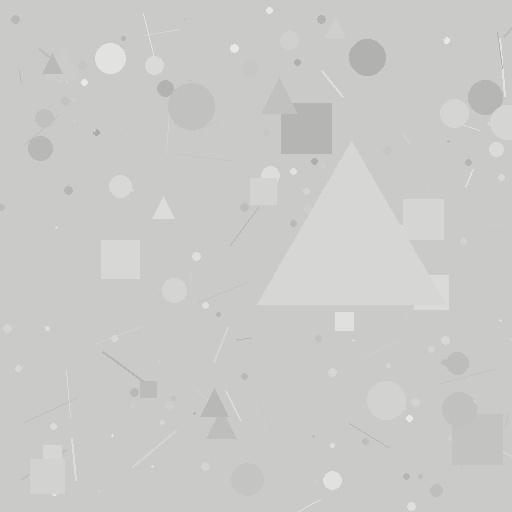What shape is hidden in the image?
A triangle is hidden in the image.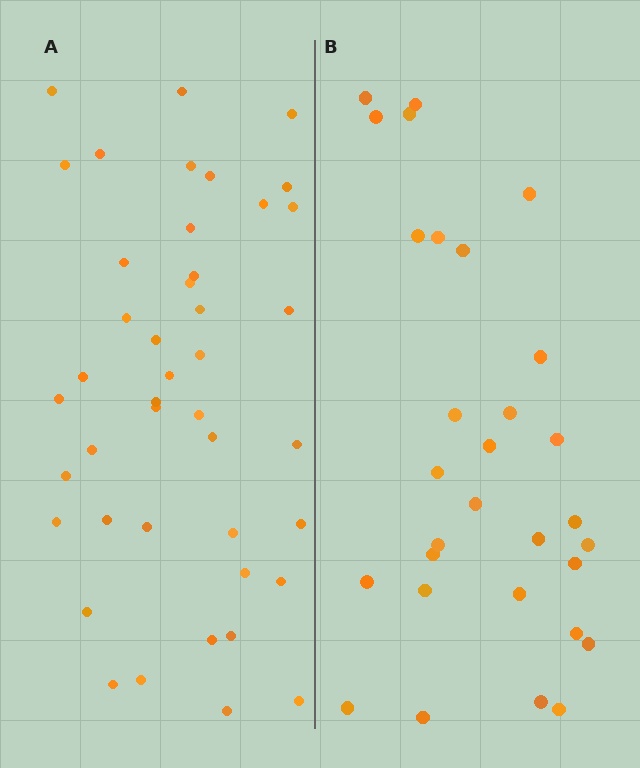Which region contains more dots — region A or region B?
Region A (the left region) has more dots.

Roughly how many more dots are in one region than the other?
Region A has approximately 15 more dots than region B.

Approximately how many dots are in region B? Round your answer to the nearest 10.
About 30 dots.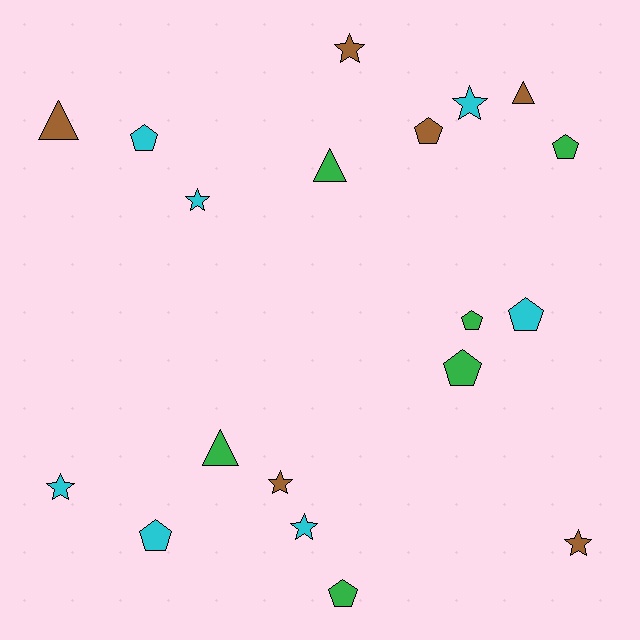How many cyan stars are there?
There are 4 cyan stars.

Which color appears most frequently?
Cyan, with 7 objects.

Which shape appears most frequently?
Pentagon, with 8 objects.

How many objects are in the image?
There are 19 objects.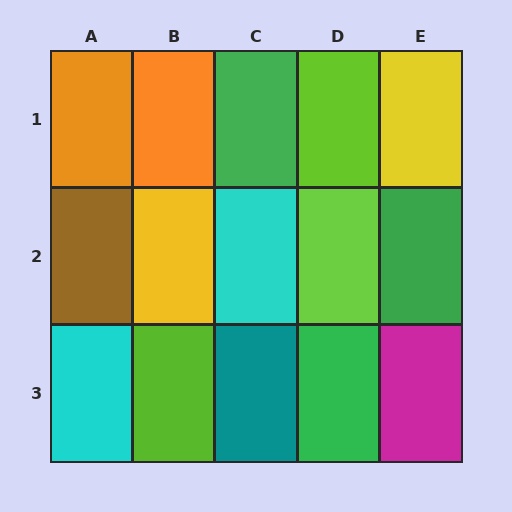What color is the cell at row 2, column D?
Lime.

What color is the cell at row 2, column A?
Brown.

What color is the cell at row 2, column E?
Green.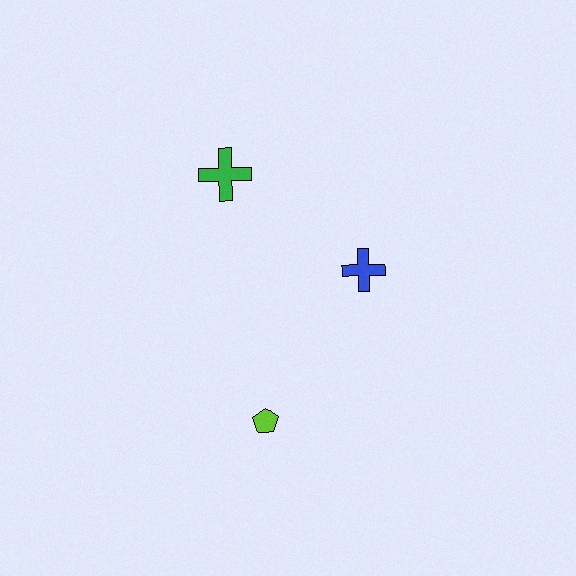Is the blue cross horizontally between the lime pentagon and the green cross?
No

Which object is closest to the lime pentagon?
The blue cross is closest to the lime pentagon.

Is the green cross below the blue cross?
No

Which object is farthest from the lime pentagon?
The green cross is farthest from the lime pentagon.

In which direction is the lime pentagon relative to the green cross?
The lime pentagon is below the green cross.